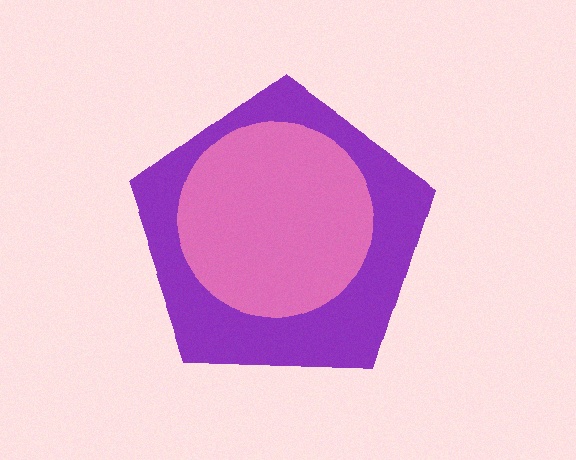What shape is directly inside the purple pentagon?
The pink circle.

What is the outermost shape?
The purple pentagon.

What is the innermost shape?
The pink circle.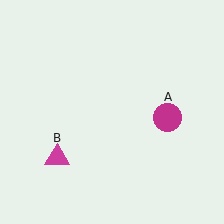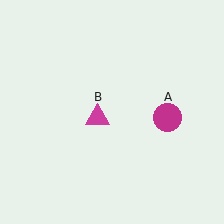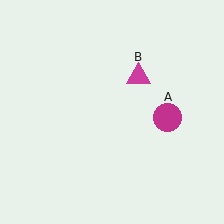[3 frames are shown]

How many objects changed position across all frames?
1 object changed position: magenta triangle (object B).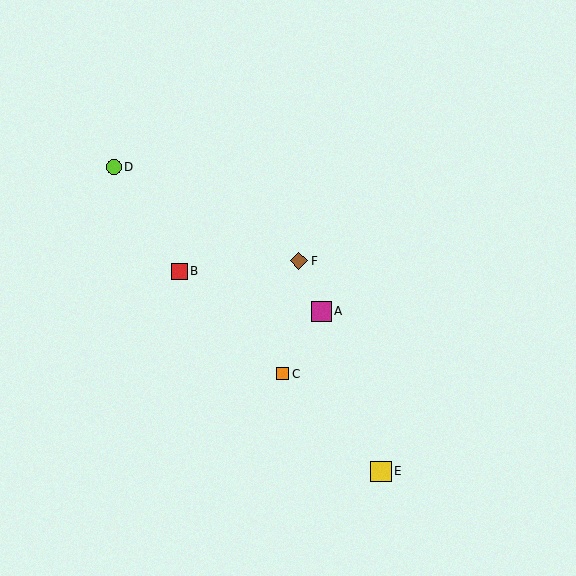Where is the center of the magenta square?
The center of the magenta square is at (322, 311).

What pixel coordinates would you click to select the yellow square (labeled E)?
Click at (381, 471) to select the yellow square E.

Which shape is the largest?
The yellow square (labeled E) is the largest.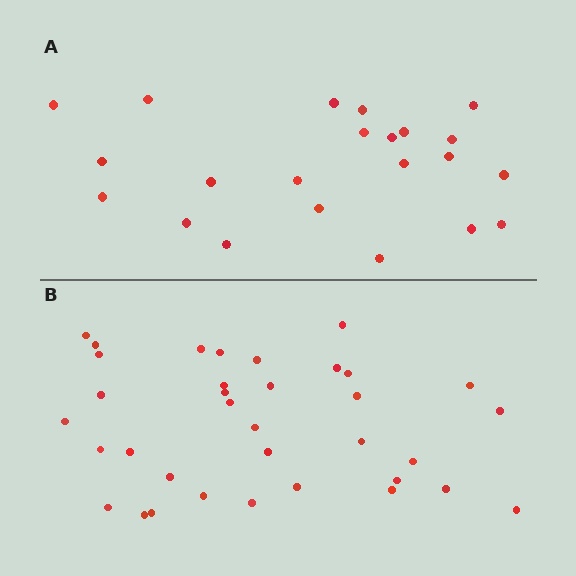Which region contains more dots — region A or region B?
Region B (the bottom region) has more dots.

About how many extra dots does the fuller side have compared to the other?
Region B has approximately 15 more dots than region A.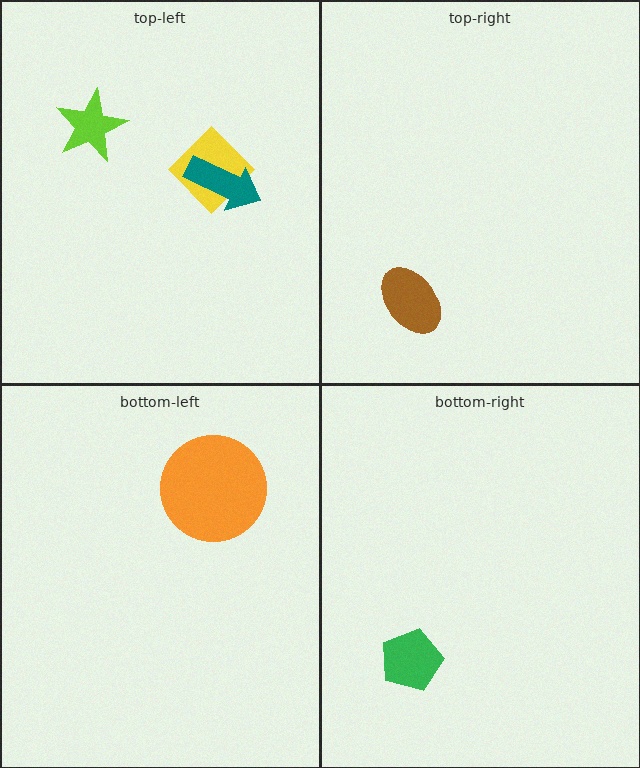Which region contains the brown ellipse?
The top-right region.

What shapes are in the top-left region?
The yellow diamond, the lime star, the teal arrow.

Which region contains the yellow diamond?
The top-left region.